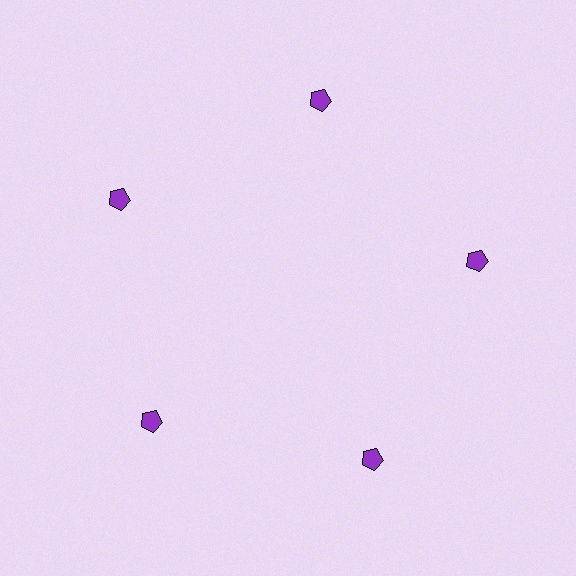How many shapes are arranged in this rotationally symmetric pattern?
There are 5 shapes, arranged in 5 groups of 1.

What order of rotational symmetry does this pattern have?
This pattern has 5-fold rotational symmetry.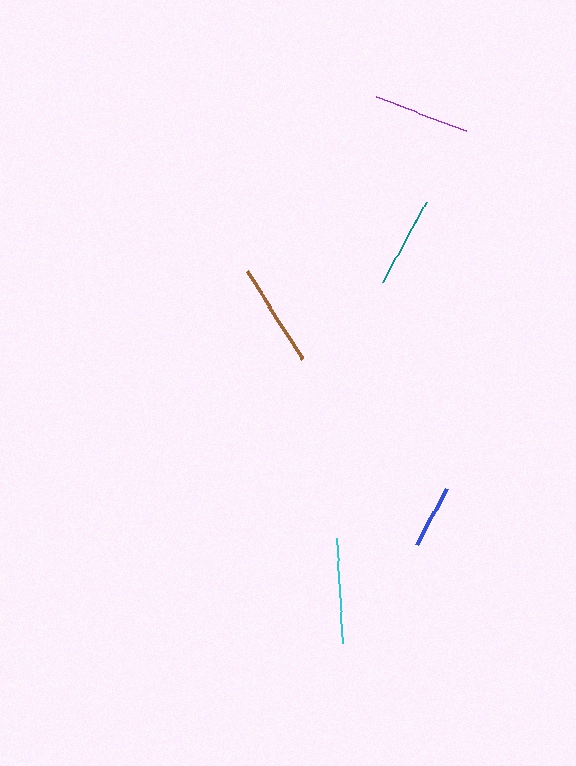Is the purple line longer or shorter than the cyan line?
The cyan line is longer than the purple line.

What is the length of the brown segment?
The brown segment is approximately 104 pixels long.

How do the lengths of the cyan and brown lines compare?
The cyan and brown lines are approximately the same length.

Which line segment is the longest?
The cyan line is the longest at approximately 105 pixels.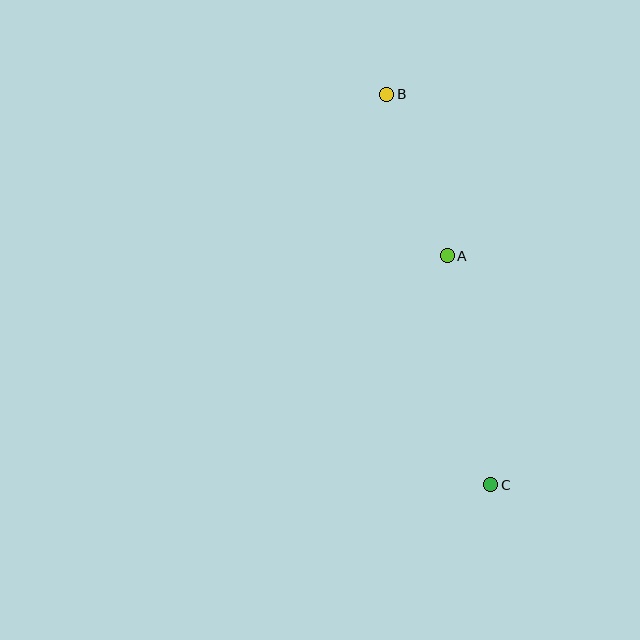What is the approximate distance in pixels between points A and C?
The distance between A and C is approximately 233 pixels.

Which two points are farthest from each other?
Points B and C are farthest from each other.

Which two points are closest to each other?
Points A and B are closest to each other.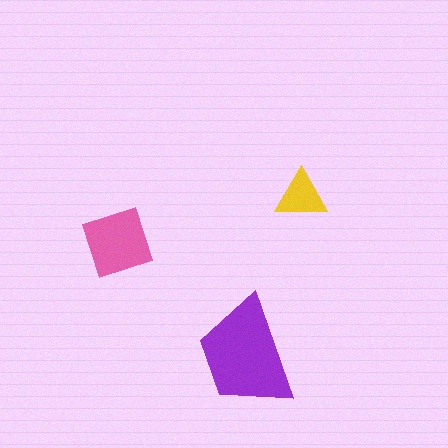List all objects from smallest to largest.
The yellow triangle, the pink square, the purple trapezoid.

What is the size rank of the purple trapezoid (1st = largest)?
1st.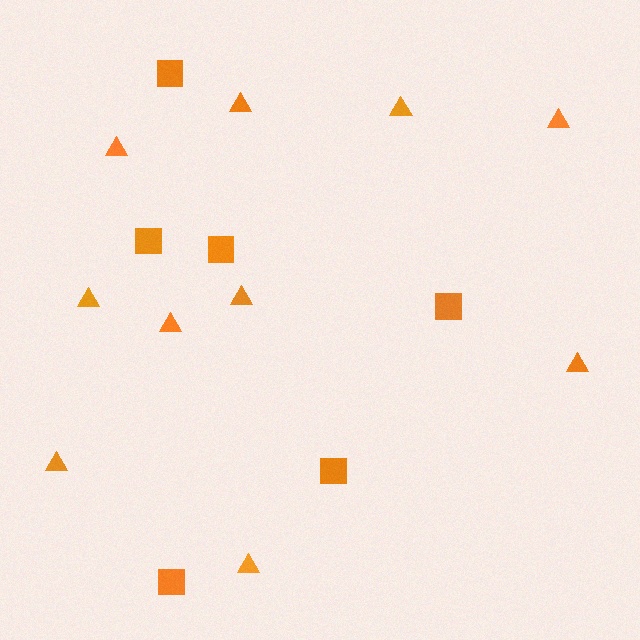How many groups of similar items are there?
There are 2 groups: one group of squares (6) and one group of triangles (10).